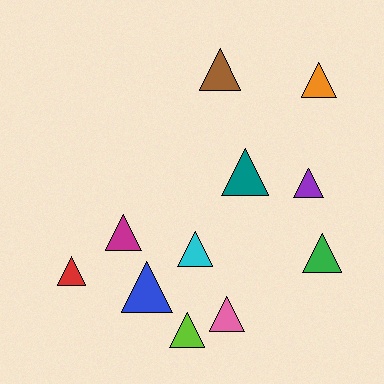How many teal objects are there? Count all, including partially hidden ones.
There is 1 teal object.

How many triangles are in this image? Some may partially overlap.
There are 11 triangles.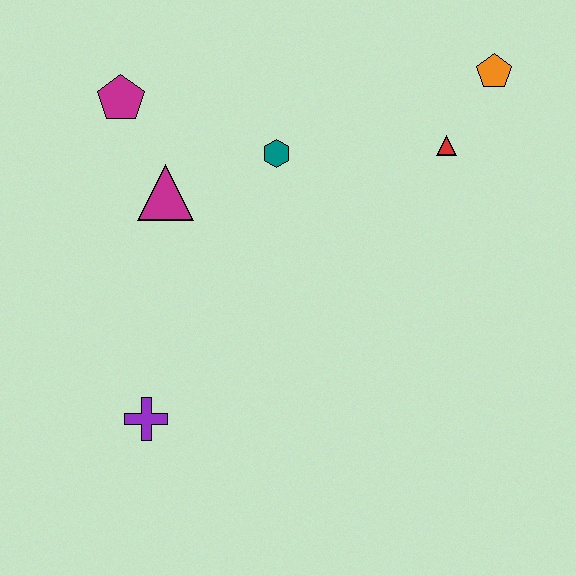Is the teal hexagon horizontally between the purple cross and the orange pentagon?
Yes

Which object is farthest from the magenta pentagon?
The orange pentagon is farthest from the magenta pentagon.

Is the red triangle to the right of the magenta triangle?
Yes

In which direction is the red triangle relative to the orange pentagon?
The red triangle is below the orange pentagon.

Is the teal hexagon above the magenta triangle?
Yes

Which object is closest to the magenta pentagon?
The magenta triangle is closest to the magenta pentagon.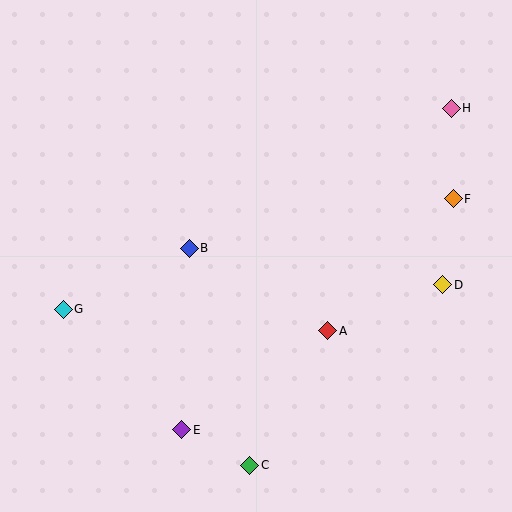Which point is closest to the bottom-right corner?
Point D is closest to the bottom-right corner.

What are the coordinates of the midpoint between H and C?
The midpoint between H and C is at (351, 287).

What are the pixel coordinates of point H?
Point H is at (451, 108).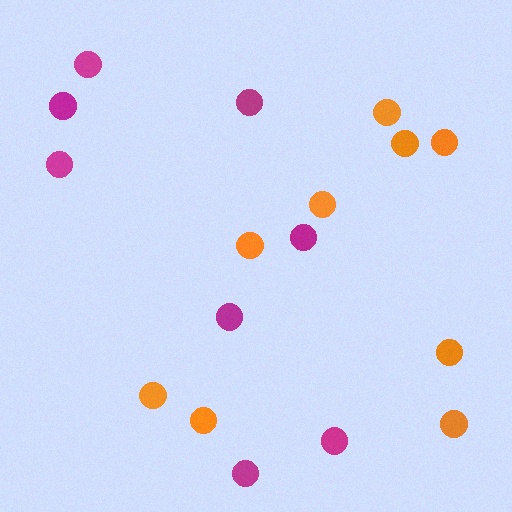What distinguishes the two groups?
There are 2 groups: one group of magenta circles (8) and one group of orange circles (9).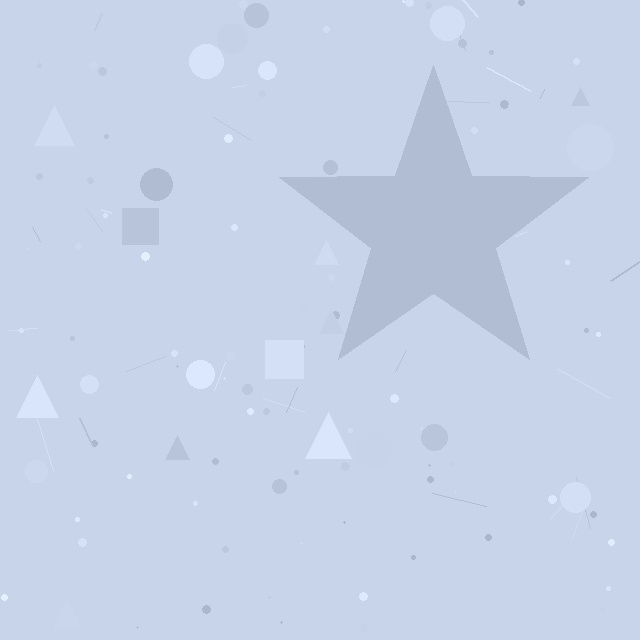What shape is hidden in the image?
A star is hidden in the image.